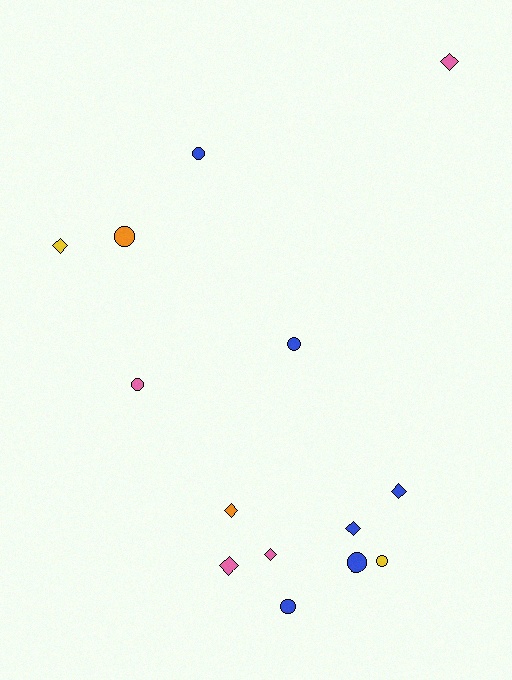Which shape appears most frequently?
Circle, with 7 objects.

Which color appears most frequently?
Blue, with 6 objects.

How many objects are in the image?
There are 14 objects.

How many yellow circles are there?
There is 1 yellow circle.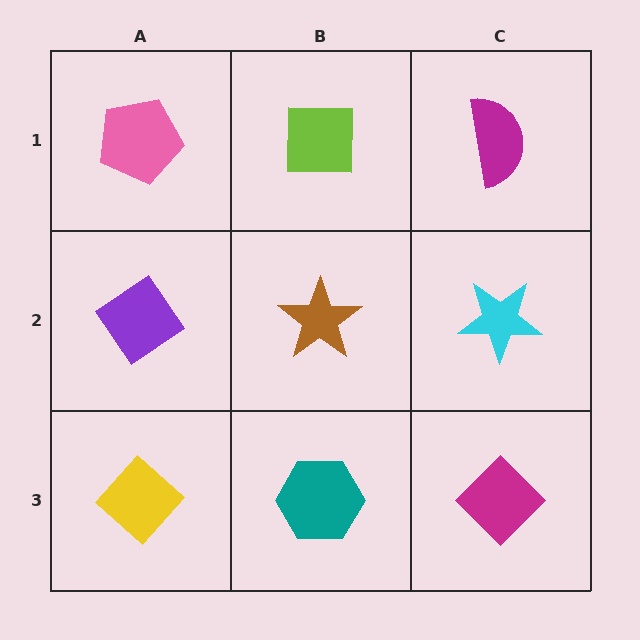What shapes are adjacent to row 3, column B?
A brown star (row 2, column B), a yellow diamond (row 3, column A), a magenta diamond (row 3, column C).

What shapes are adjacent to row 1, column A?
A purple diamond (row 2, column A), a lime square (row 1, column B).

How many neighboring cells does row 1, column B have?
3.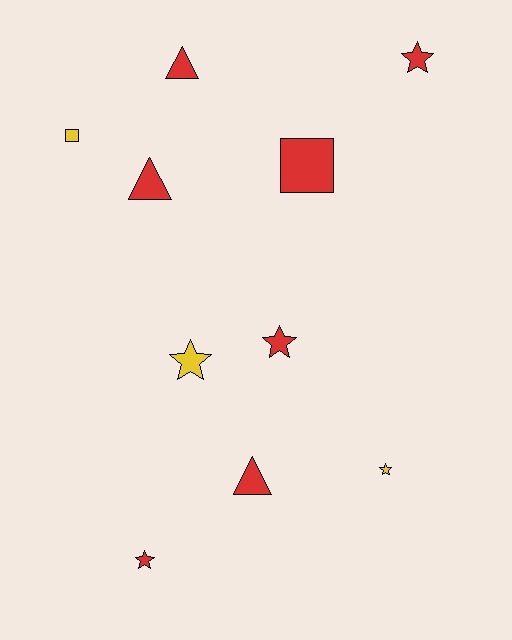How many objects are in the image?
There are 10 objects.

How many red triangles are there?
There are 3 red triangles.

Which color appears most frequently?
Red, with 7 objects.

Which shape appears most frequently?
Star, with 5 objects.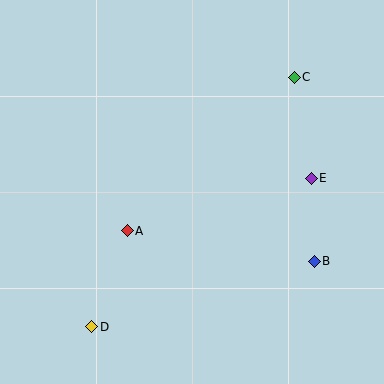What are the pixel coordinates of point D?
Point D is at (92, 327).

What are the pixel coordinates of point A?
Point A is at (127, 231).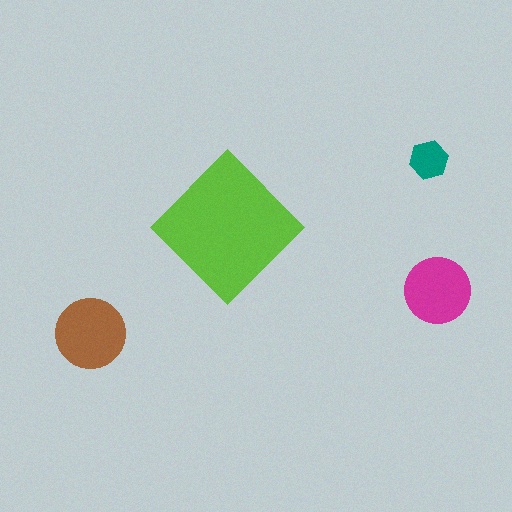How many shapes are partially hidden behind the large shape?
0 shapes are partially hidden.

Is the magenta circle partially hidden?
No, the magenta circle is fully visible.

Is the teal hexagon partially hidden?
No, the teal hexagon is fully visible.